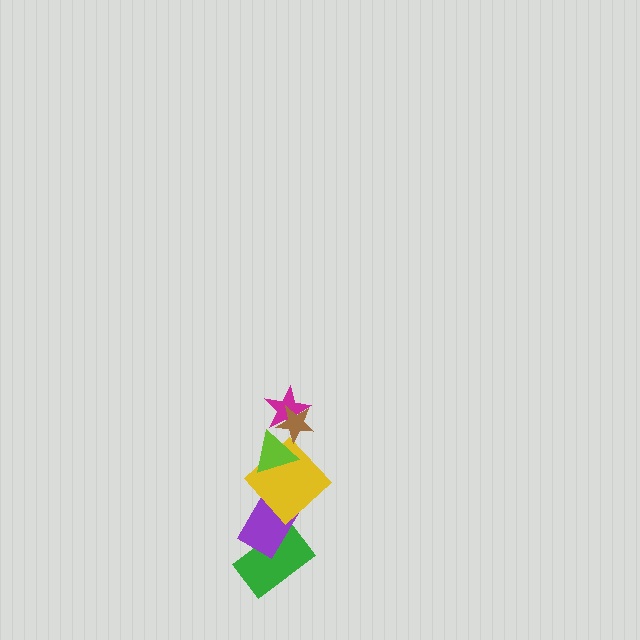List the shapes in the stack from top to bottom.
From top to bottom: the brown star, the magenta star, the lime triangle, the yellow diamond, the purple rectangle, the green rectangle.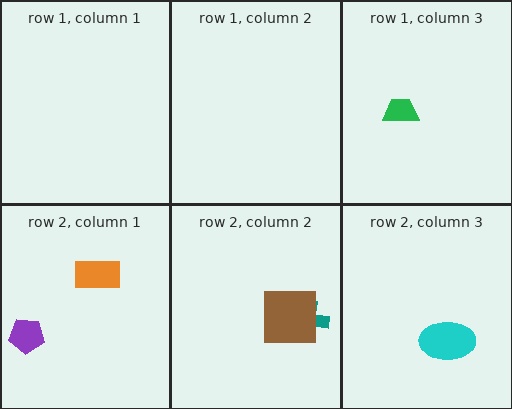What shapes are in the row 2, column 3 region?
The cyan ellipse.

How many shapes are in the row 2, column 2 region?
2.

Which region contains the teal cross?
The row 2, column 2 region.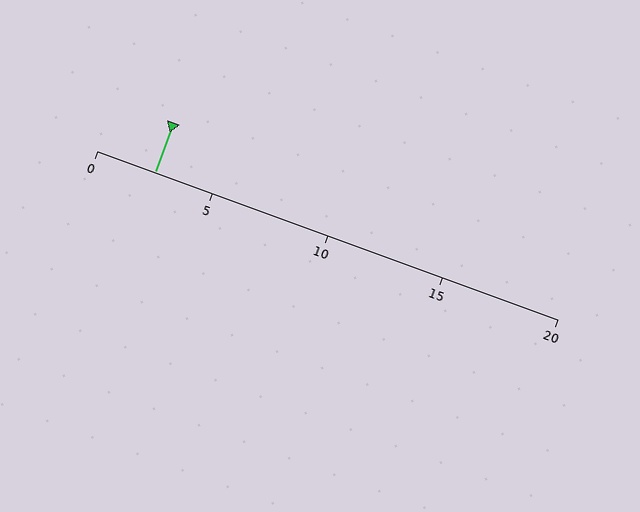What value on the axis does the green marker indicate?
The marker indicates approximately 2.5.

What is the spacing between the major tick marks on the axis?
The major ticks are spaced 5 apart.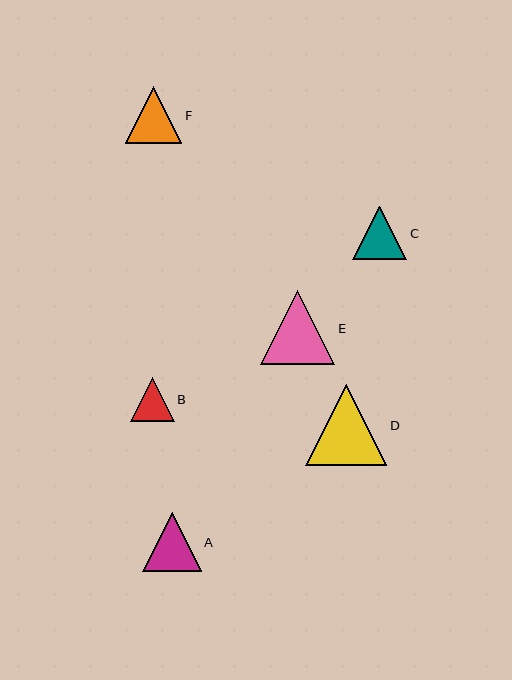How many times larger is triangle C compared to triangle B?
Triangle C is approximately 1.2 times the size of triangle B.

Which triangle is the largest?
Triangle D is the largest with a size of approximately 81 pixels.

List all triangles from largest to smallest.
From largest to smallest: D, E, A, F, C, B.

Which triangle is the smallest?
Triangle B is the smallest with a size of approximately 44 pixels.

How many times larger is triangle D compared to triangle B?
Triangle D is approximately 1.8 times the size of triangle B.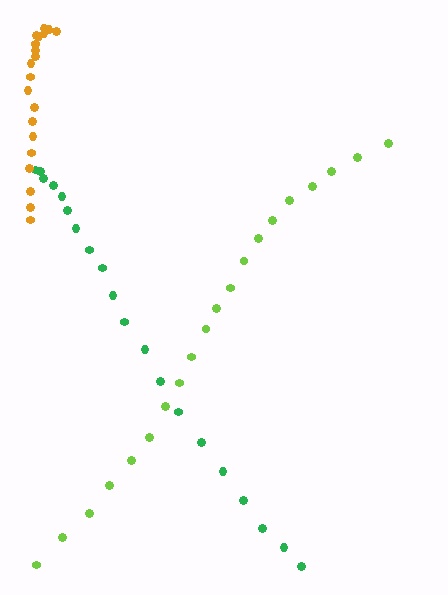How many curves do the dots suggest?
There are 3 distinct paths.